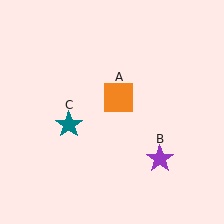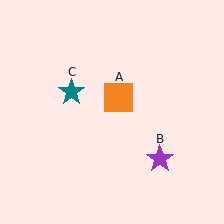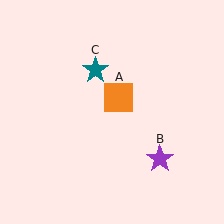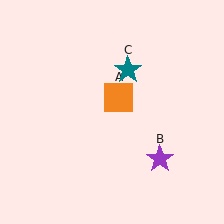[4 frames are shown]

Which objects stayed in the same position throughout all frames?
Orange square (object A) and purple star (object B) remained stationary.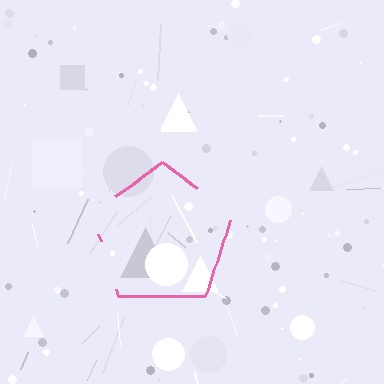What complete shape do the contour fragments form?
The contour fragments form a pentagon.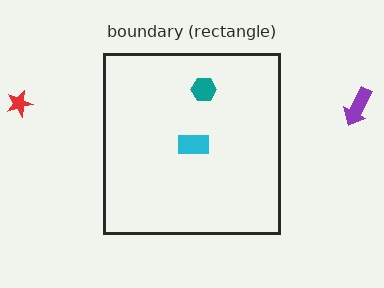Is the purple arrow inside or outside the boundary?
Outside.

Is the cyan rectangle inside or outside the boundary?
Inside.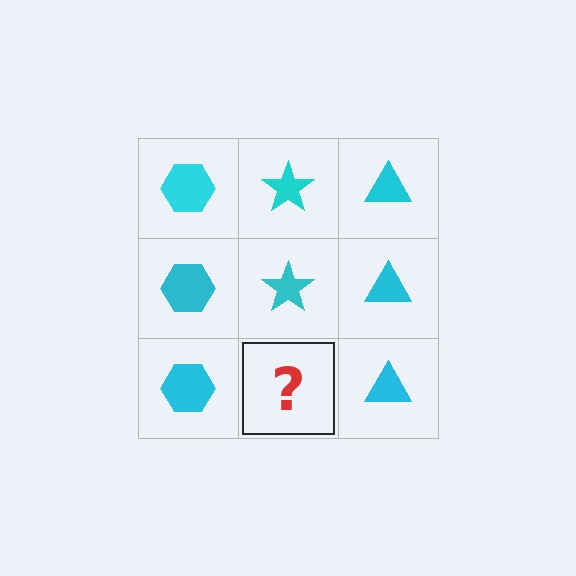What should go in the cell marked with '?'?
The missing cell should contain a cyan star.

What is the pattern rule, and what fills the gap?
The rule is that each column has a consistent shape. The gap should be filled with a cyan star.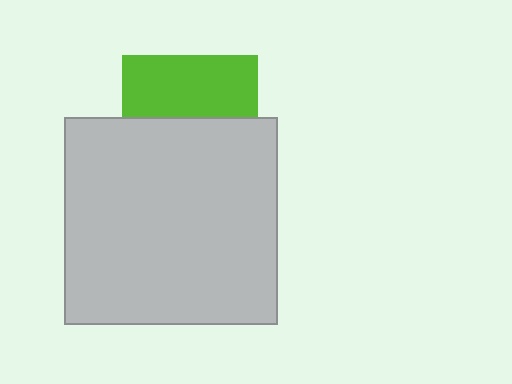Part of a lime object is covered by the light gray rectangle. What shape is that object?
It is a square.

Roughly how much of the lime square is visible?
About half of it is visible (roughly 46%).